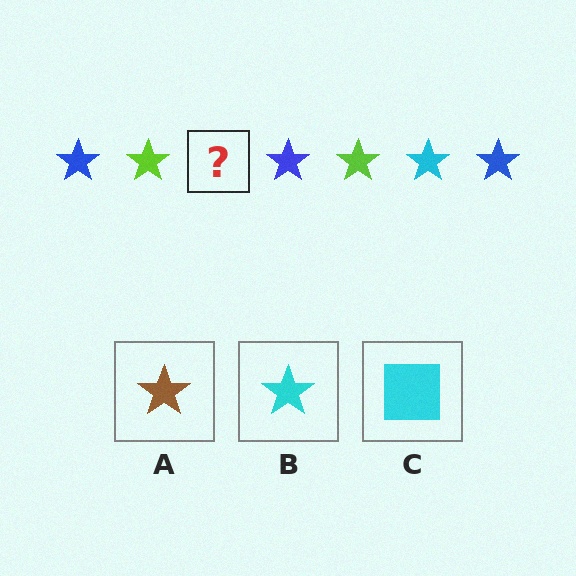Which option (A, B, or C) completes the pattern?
B.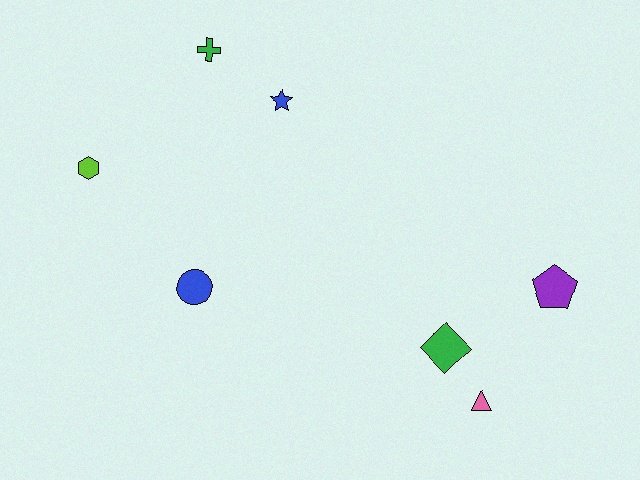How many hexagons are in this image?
There is 1 hexagon.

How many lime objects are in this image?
There is 1 lime object.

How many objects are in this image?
There are 7 objects.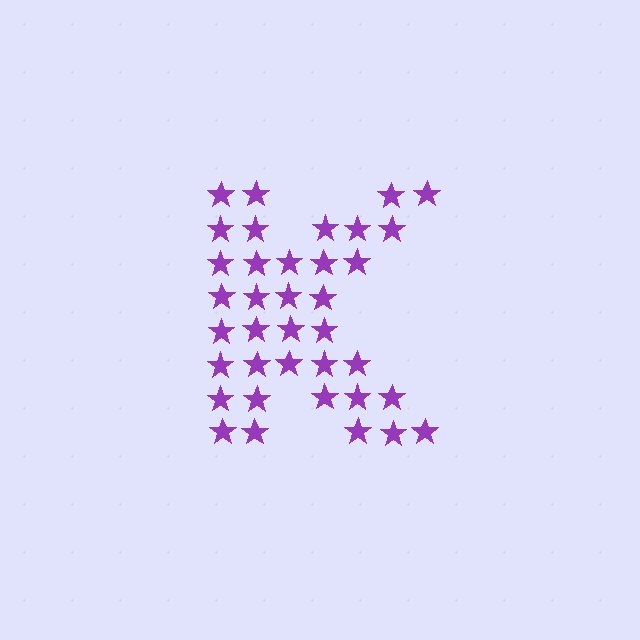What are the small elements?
The small elements are stars.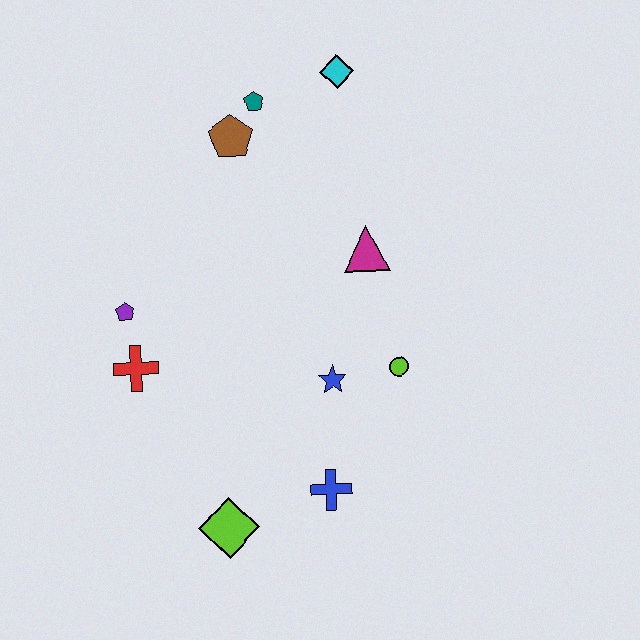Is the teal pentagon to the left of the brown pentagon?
No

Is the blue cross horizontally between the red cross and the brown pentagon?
No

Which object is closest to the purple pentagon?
The red cross is closest to the purple pentagon.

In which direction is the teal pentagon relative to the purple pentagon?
The teal pentagon is above the purple pentagon.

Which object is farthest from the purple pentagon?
The cyan diamond is farthest from the purple pentagon.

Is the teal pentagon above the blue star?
Yes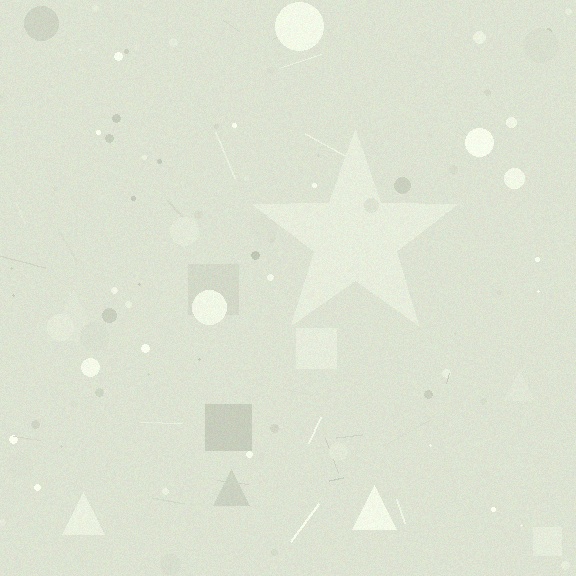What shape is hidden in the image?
A star is hidden in the image.